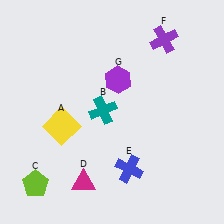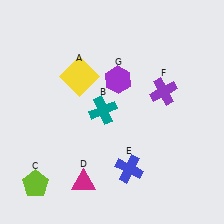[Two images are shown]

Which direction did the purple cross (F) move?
The purple cross (F) moved down.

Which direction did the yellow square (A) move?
The yellow square (A) moved up.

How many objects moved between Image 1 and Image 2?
2 objects moved between the two images.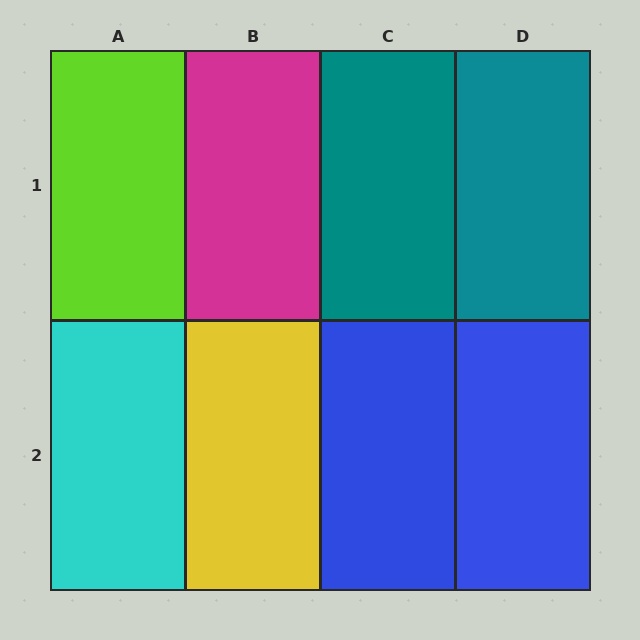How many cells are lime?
1 cell is lime.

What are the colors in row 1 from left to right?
Lime, magenta, teal, teal.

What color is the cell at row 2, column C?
Blue.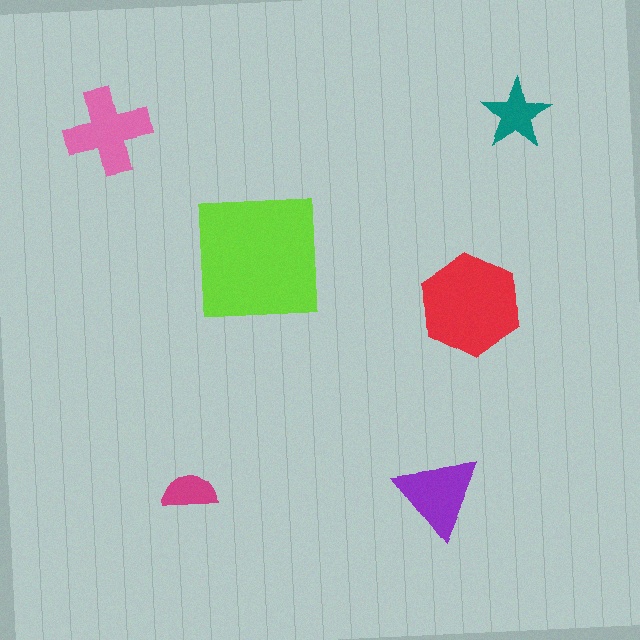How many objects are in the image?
There are 6 objects in the image.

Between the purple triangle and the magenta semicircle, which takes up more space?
The purple triangle.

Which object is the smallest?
The magenta semicircle.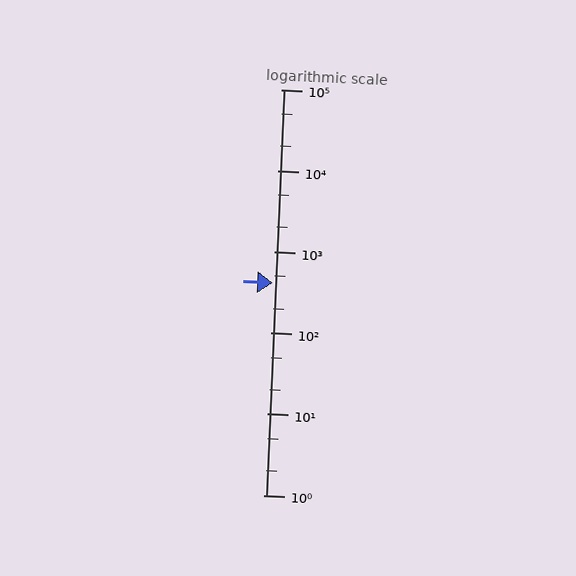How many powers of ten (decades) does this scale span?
The scale spans 5 decades, from 1 to 100000.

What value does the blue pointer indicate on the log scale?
The pointer indicates approximately 410.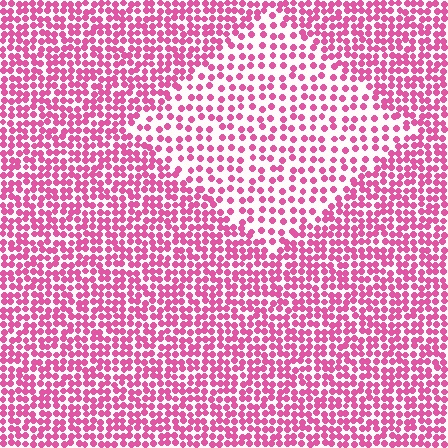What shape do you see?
I see a diamond.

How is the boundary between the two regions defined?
The boundary is defined by a change in element density (approximately 1.9x ratio). All elements are the same color, size, and shape.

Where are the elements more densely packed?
The elements are more densely packed outside the diamond boundary.